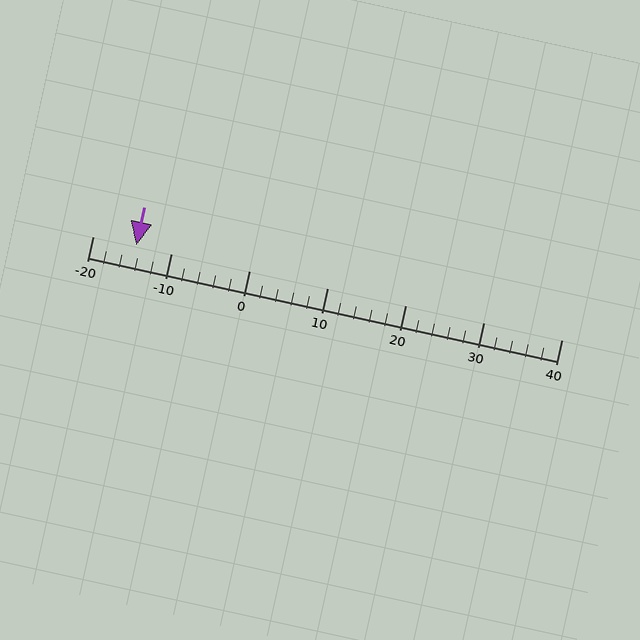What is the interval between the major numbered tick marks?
The major tick marks are spaced 10 units apart.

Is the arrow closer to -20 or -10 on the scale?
The arrow is closer to -10.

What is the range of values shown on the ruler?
The ruler shows values from -20 to 40.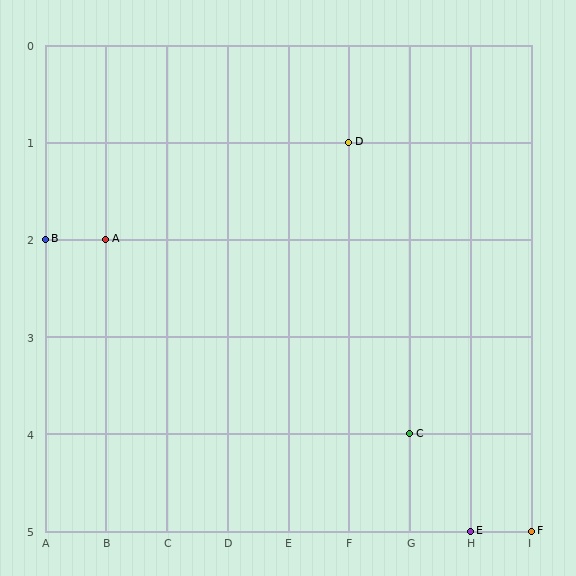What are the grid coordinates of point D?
Point D is at grid coordinates (F, 1).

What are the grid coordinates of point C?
Point C is at grid coordinates (G, 4).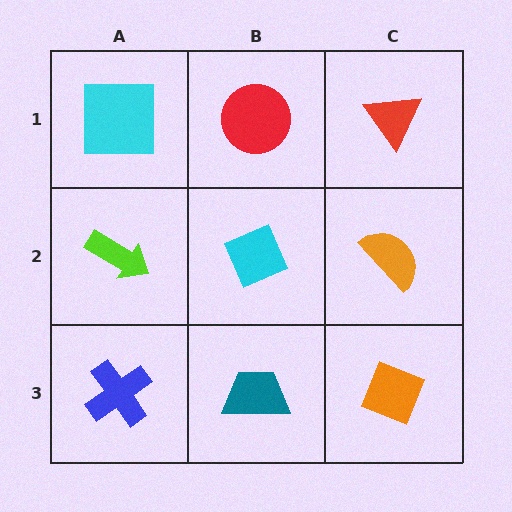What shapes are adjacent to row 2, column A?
A cyan square (row 1, column A), a blue cross (row 3, column A), a cyan diamond (row 2, column B).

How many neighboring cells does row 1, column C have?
2.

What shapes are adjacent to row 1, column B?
A cyan diamond (row 2, column B), a cyan square (row 1, column A), a red triangle (row 1, column C).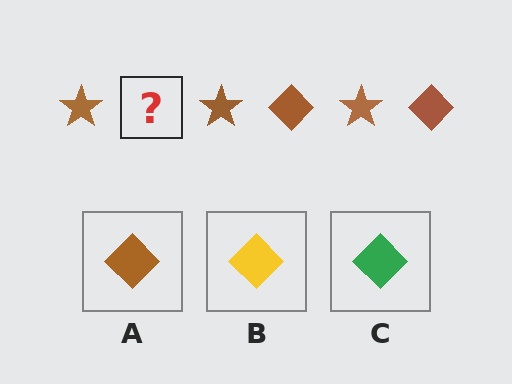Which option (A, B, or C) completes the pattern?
A.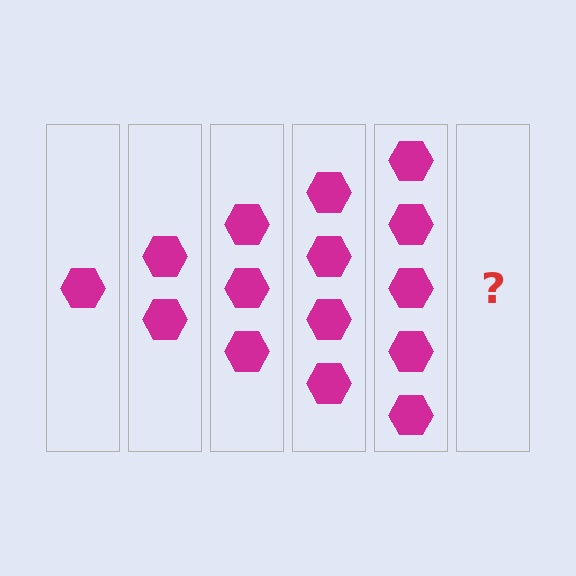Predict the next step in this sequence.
The next step is 6 hexagons.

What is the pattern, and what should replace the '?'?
The pattern is that each step adds one more hexagon. The '?' should be 6 hexagons.